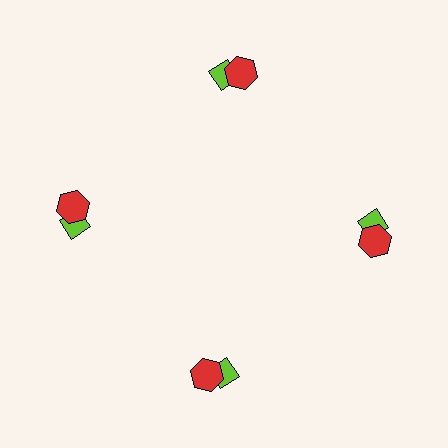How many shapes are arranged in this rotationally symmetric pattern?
There are 8 shapes, arranged in 4 groups of 2.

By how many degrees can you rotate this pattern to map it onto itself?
The pattern maps onto itself every 90 degrees of rotation.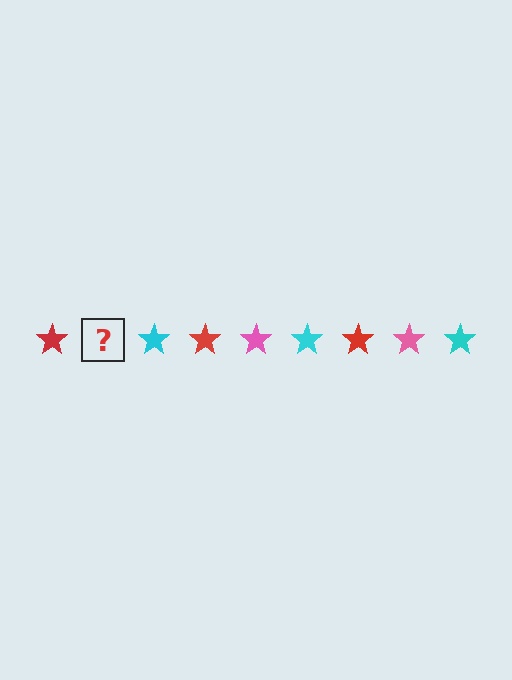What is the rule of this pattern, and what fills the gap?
The rule is that the pattern cycles through red, pink, cyan stars. The gap should be filled with a pink star.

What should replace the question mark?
The question mark should be replaced with a pink star.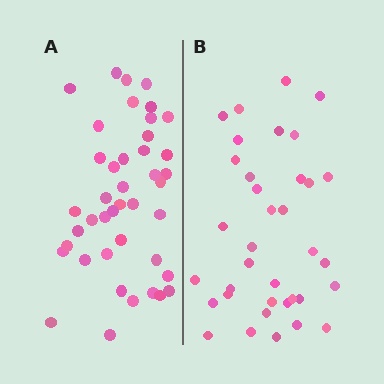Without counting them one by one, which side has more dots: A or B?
Region A (the left region) has more dots.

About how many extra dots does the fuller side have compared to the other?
Region A has about 6 more dots than region B.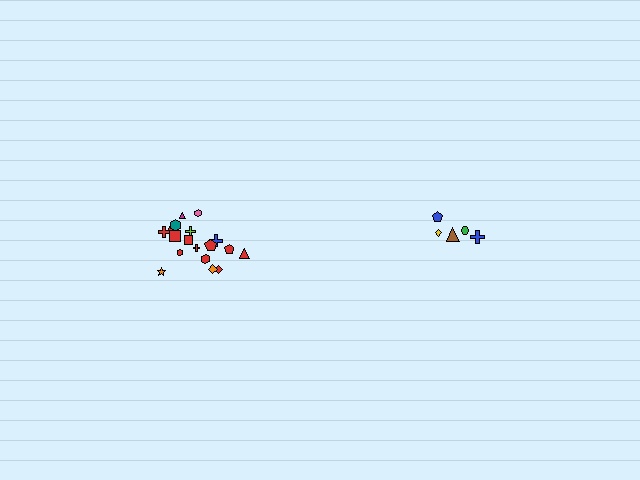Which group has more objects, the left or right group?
The left group.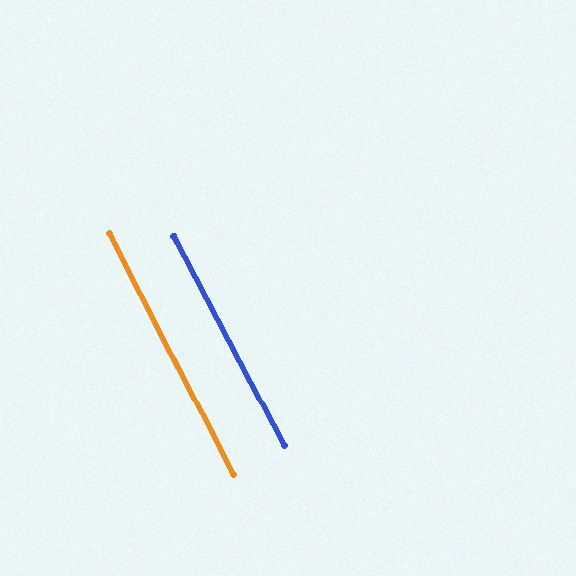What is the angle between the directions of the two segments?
Approximately 1 degree.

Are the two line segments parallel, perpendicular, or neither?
Parallel — their directions differ by only 0.9°.